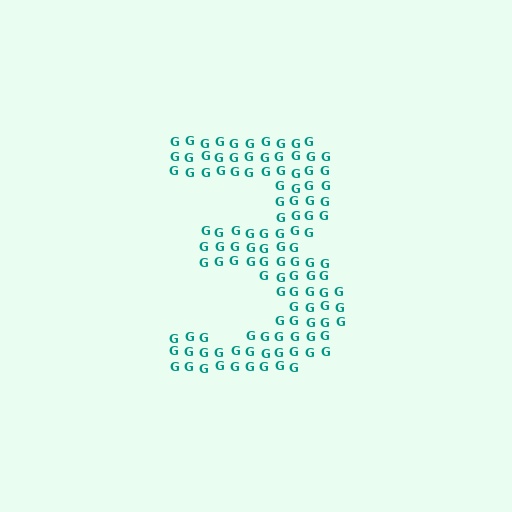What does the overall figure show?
The overall figure shows the digit 3.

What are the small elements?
The small elements are letter G's.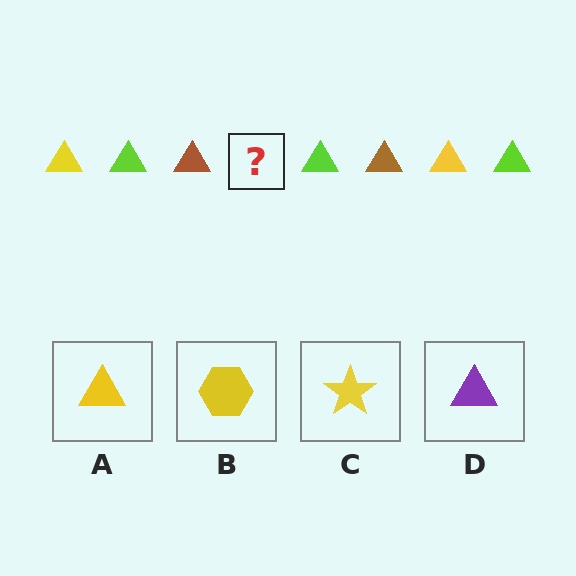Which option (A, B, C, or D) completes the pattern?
A.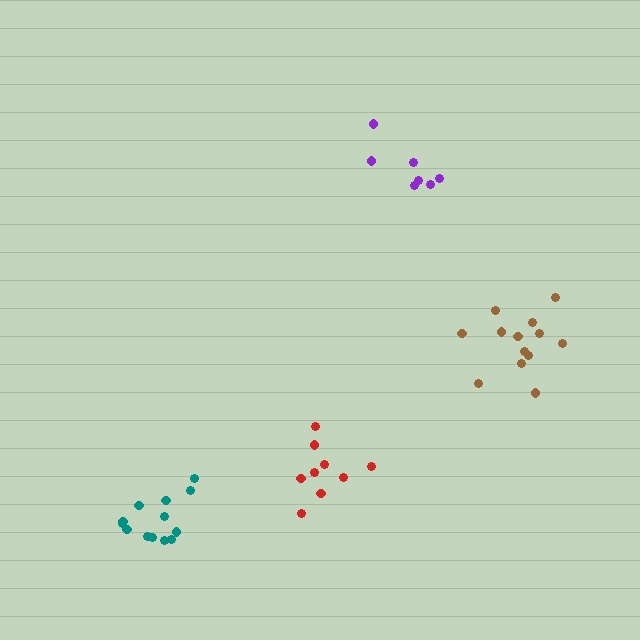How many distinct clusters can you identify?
There are 4 distinct clusters.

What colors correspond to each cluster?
The clusters are colored: purple, red, brown, teal.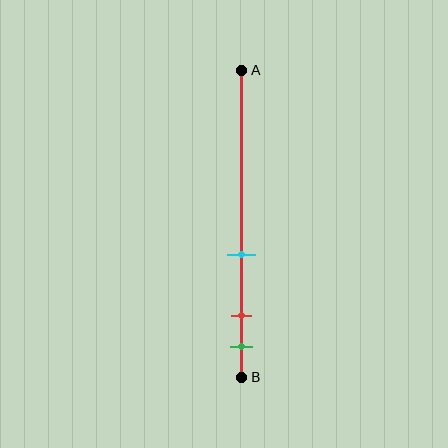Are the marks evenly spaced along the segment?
No, the marks are not evenly spaced.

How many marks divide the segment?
There are 3 marks dividing the segment.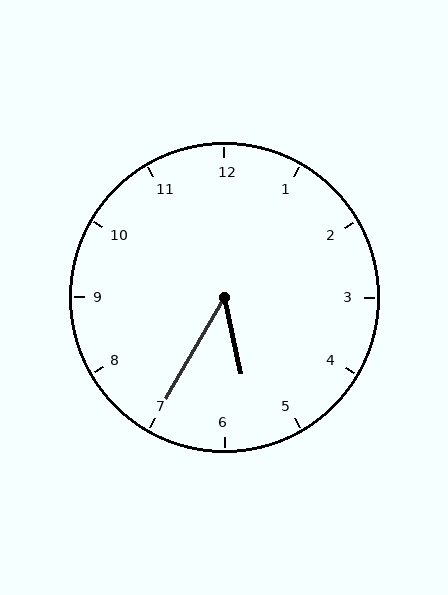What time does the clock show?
5:35.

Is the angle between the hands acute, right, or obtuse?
It is acute.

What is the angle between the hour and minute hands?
Approximately 42 degrees.